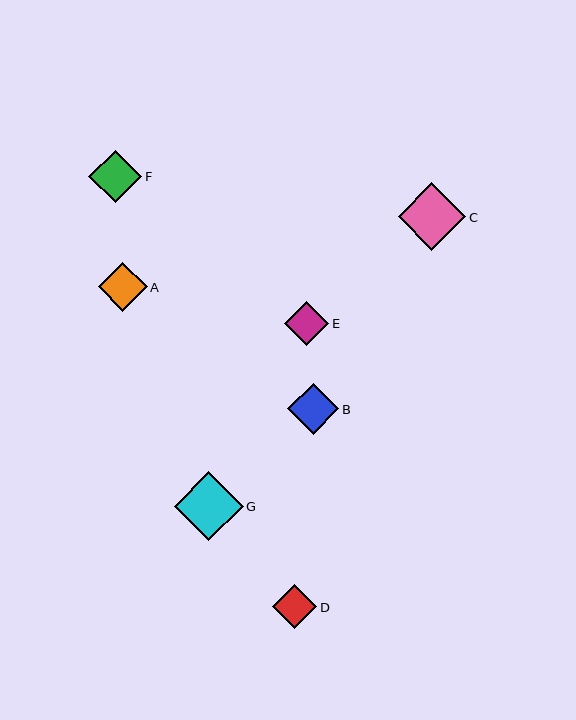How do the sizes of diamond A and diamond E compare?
Diamond A and diamond E are approximately the same size.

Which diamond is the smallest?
Diamond D is the smallest with a size of approximately 44 pixels.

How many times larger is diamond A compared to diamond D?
Diamond A is approximately 1.1 times the size of diamond D.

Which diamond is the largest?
Diamond G is the largest with a size of approximately 69 pixels.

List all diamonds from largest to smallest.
From largest to smallest: G, C, F, B, A, E, D.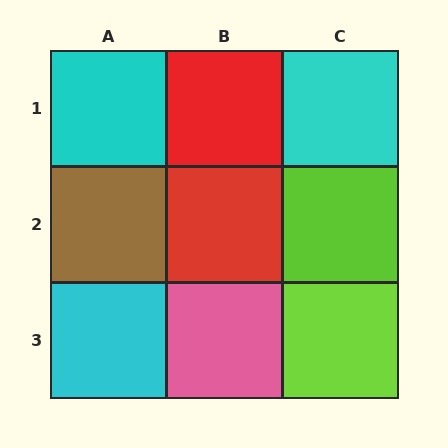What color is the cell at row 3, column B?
Pink.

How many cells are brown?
1 cell is brown.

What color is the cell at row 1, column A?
Cyan.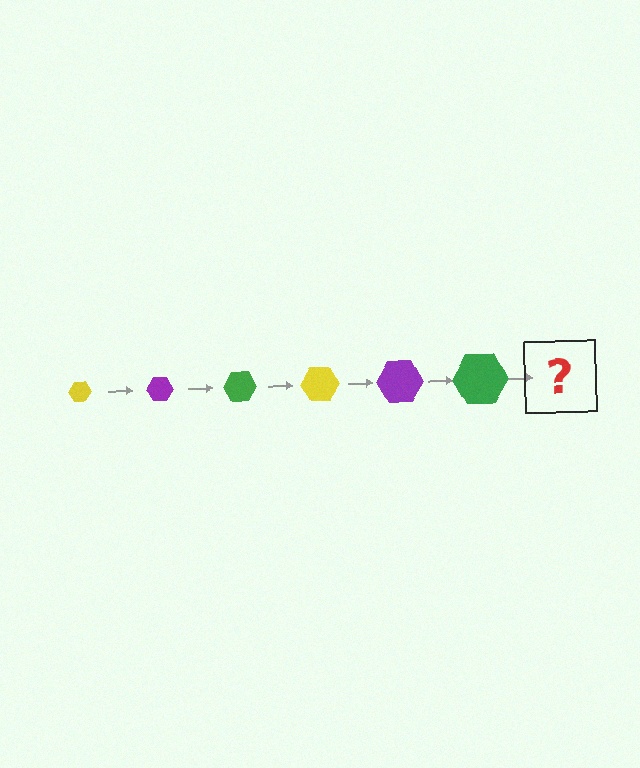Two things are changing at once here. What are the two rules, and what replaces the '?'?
The two rules are that the hexagon grows larger each step and the color cycles through yellow, purple, and green. The '?' should be a yellow hexagon, larger than the previous one.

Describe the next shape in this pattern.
It should be a yellow hexagon, larger than the previous one.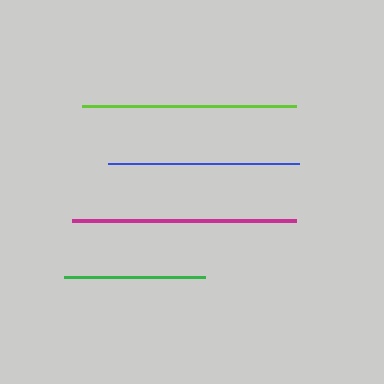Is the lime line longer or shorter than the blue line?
The lime line is longer than the blue line.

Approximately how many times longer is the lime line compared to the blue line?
The lime line is approximately 1.1 times the length of the blue line.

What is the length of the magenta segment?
The magenta segment is approximately 224 pixels long.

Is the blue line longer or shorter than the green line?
The blue line is longer than the green line.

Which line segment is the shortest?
The green line is the shortest at approximately 141 pixels.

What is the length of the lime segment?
The lime segment is approximately 214 pixels long.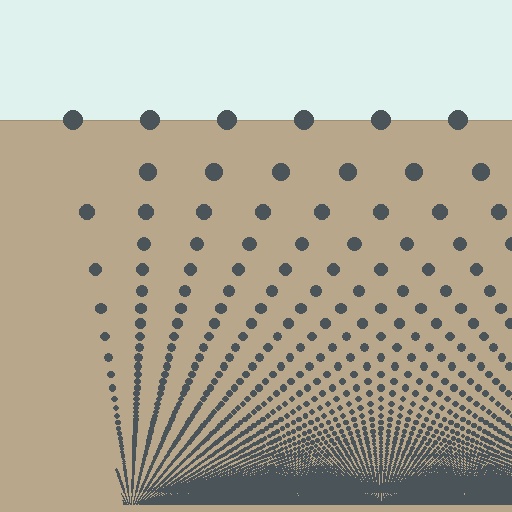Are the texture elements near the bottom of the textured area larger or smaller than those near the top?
Smaller. The gradient is inverted — elements near the bottom are smaller and denser.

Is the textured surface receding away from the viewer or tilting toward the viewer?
The surface appears to tilt toward the viewer. Texture elements get larger and sparser toward the top.